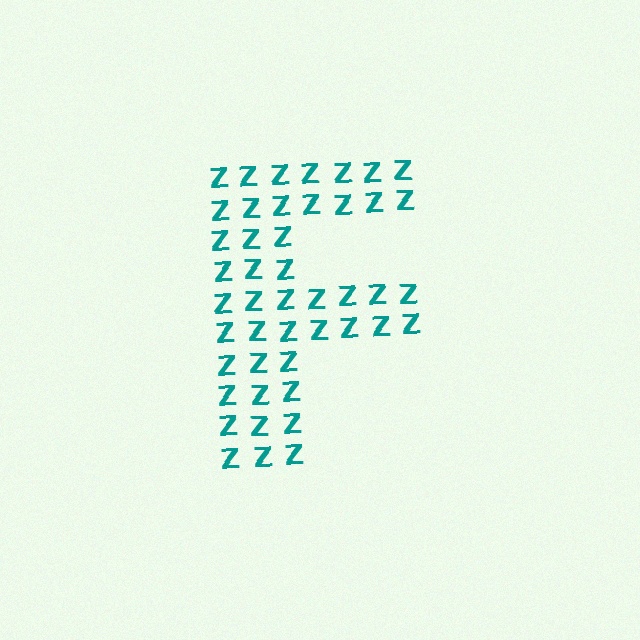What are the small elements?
The small elements are letter Z's.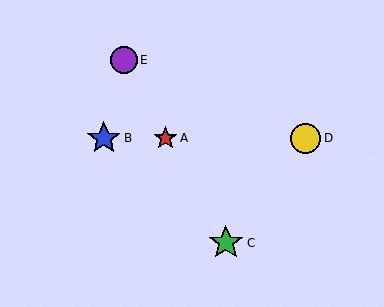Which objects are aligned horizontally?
Objects A, B, D are aligned horizontally.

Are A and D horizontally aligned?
Yes, both are at y≈138.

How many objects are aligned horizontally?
3 objects (A, B, D) are aligned horizontally.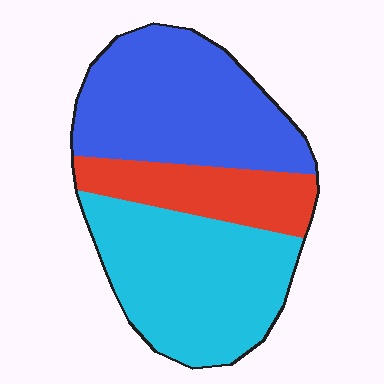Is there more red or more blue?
Blue.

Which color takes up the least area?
Red, at roughly 20%.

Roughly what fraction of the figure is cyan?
Cyan covers 40% of the figure.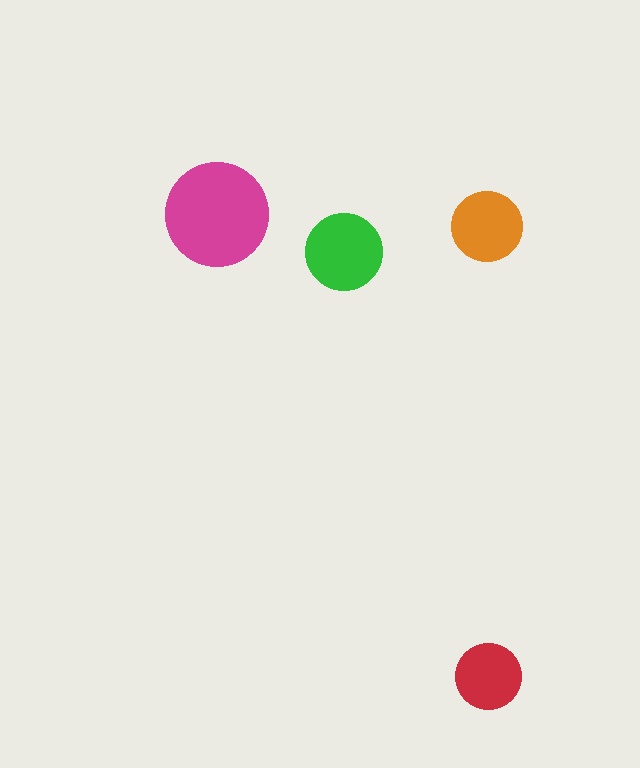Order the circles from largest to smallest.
the magenta one, the green one, the orange one, the red one.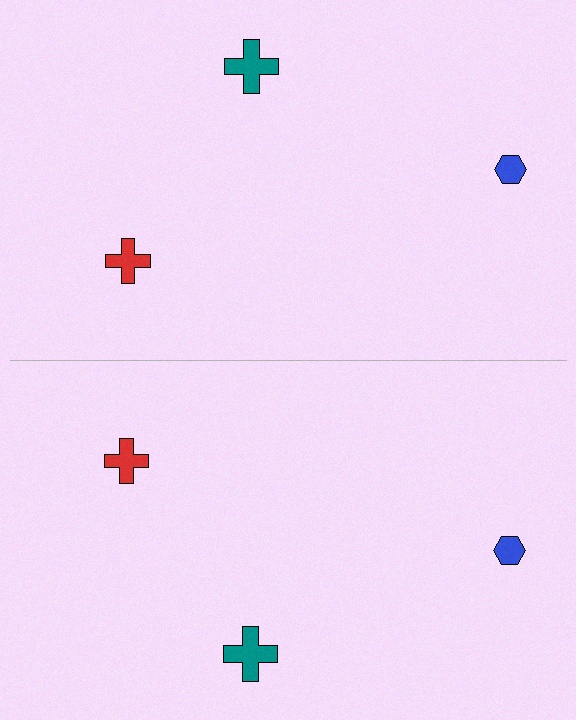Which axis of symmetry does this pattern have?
The pattern has a horizontal axis of symmetry running through the center of the image.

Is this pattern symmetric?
Yes, this pattern has bilateral (reflection) symmetry.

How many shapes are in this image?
There are 6 shapes in this image.